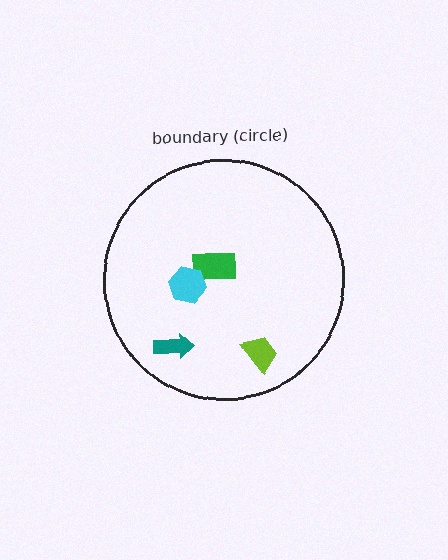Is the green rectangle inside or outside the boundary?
Inside.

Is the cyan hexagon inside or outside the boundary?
Inside.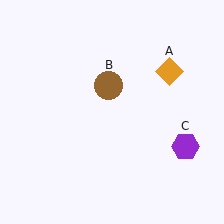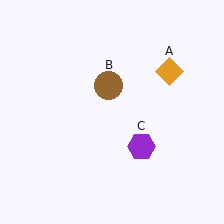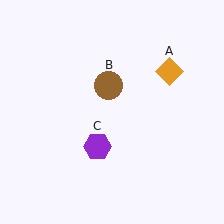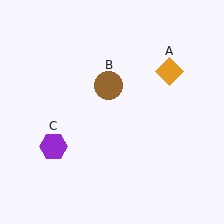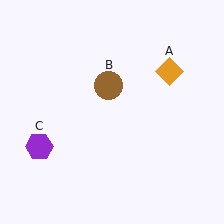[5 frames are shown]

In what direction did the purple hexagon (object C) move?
The purple hexagon (object C) moved left.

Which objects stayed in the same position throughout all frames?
Orange diamond (object A) and brown circle (object B) remained stationary.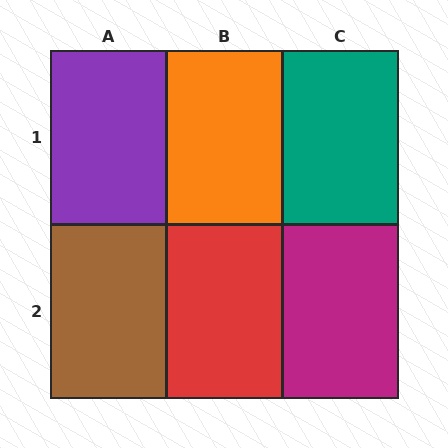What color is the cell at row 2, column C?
Magenta.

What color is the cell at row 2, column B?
Red.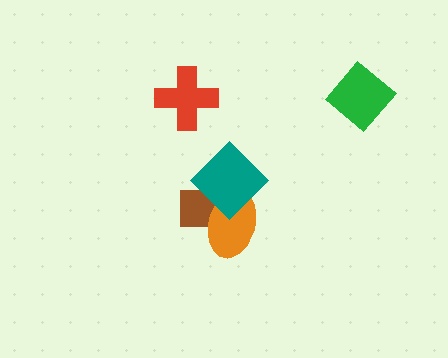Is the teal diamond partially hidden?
No, no other shape covers it.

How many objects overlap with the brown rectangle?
2 objects overlap with the brown rectangle.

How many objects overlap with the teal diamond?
2 objects overlap with the teal diamond.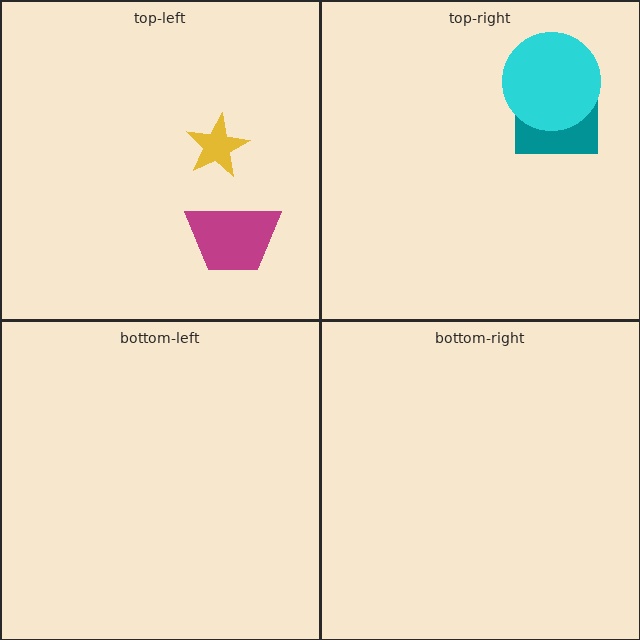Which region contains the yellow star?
The top-left region.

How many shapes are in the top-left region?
2.